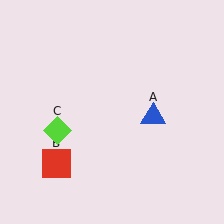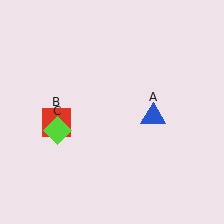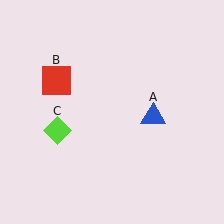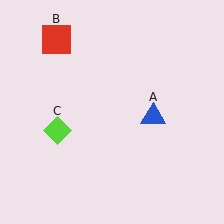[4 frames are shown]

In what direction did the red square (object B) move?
The red square (object B) moved up.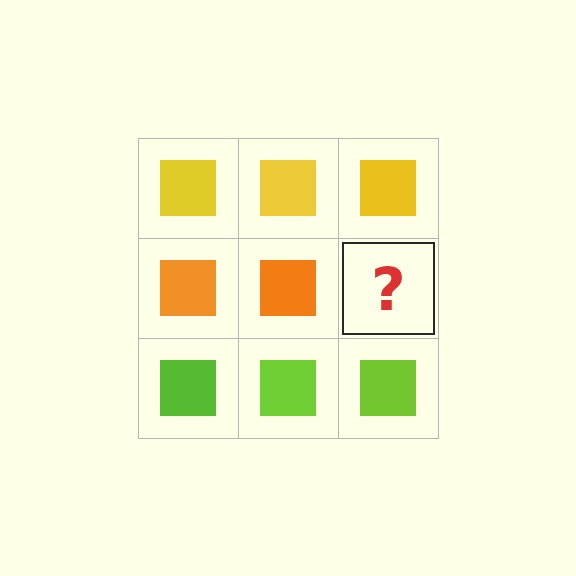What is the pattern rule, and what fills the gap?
The rule is that each row has a consistent color. The gap should be filled with an orange square.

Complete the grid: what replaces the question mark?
The question mark should be replaced with an orange square.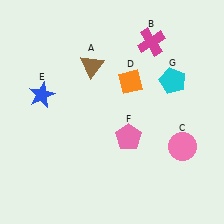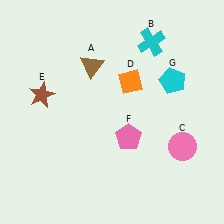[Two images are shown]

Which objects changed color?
B changed from magenta to cyan. E changed from blue to brown.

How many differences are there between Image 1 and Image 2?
There are 2 differences between the two images.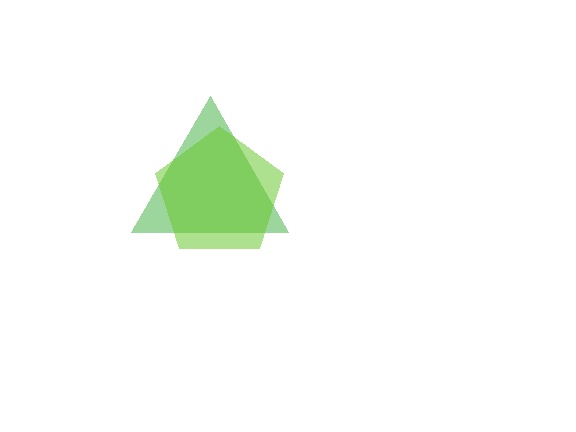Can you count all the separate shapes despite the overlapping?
Yes, there are 2 separate shapes.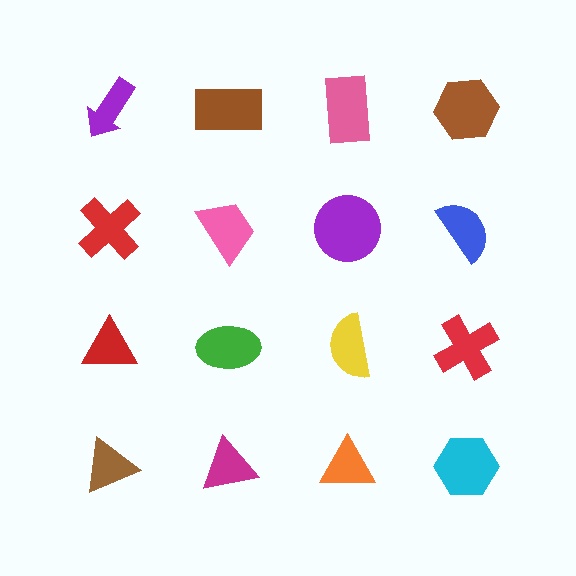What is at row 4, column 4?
A cyan hexagon.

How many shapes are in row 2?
4 shapes.